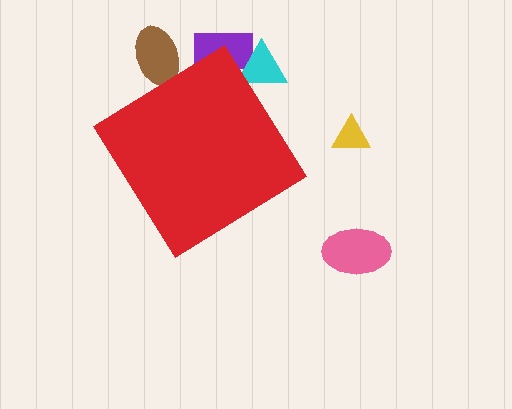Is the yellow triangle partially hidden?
No, the yellow triangle is fully visible.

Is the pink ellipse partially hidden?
No, the pink ellipse is fully visible.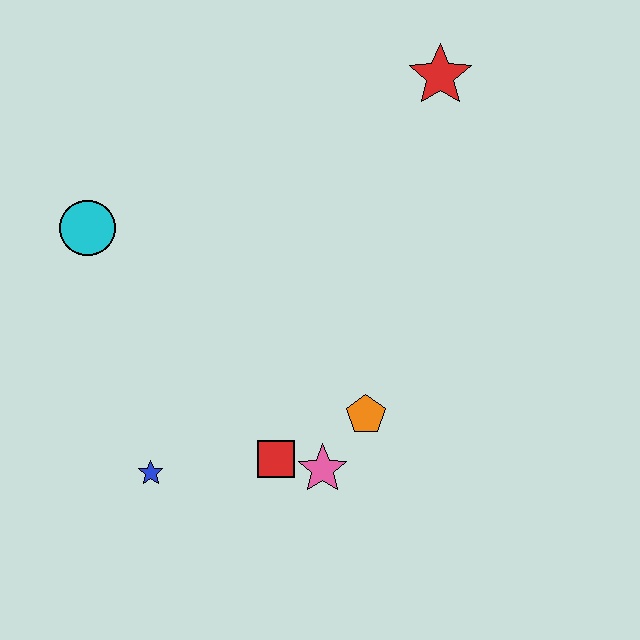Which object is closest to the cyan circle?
The blue star is closest to the cyan circle.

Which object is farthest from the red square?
The red star is farthest from the red square.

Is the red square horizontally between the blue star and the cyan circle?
No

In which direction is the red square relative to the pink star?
The red square is to the left of the pink star.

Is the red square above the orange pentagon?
No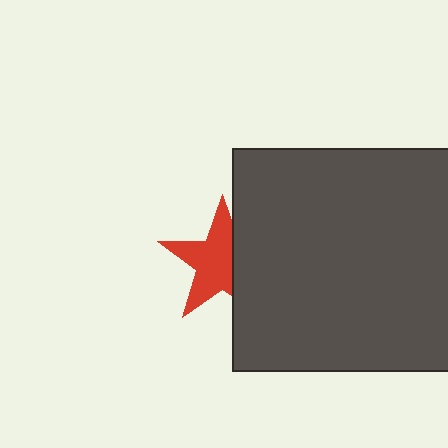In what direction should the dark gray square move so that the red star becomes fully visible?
The dark gray square should move right. That is the shortest direction to clear the overlap and leave the red star fully visible.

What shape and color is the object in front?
The object in front is a dark gray square.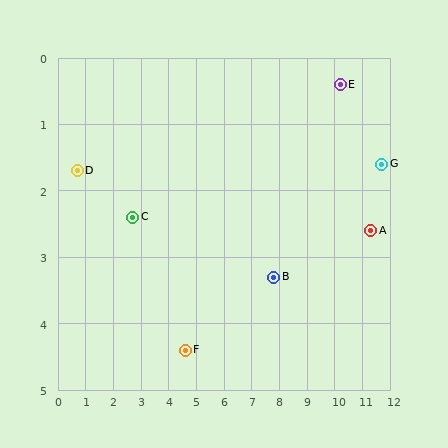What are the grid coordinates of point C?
Point C is at approximately (2.7, 2.4).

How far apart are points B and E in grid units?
Points B and E are about 3.8 grid units apart.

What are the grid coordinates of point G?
Point G is at approximately (11.7, 1.6).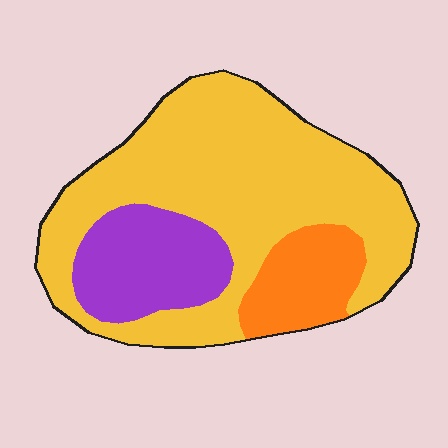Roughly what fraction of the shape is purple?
Purple covers roughly 20% of the shape.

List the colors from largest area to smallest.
From largest to smallest: yellow, purple, orange.